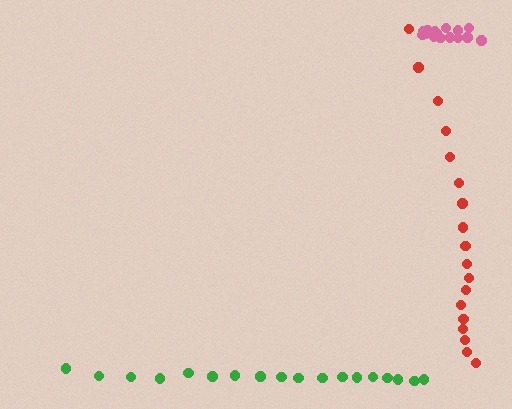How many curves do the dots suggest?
There are 3 distinct paths.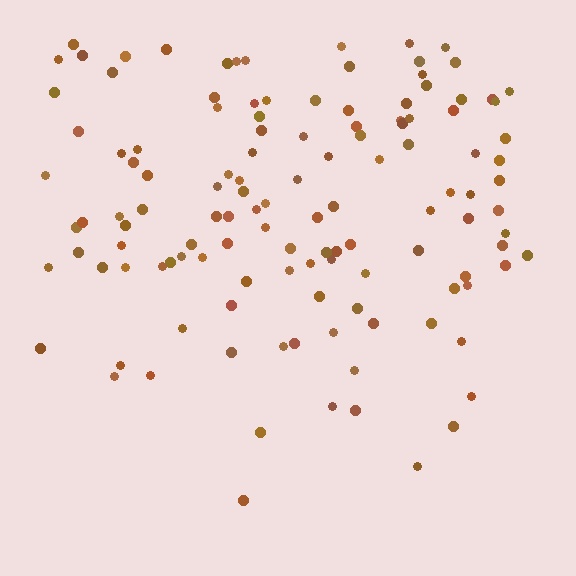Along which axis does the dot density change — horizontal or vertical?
Vertical.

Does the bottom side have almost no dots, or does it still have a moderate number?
Still a moderate number, just noticeably fewer than the top.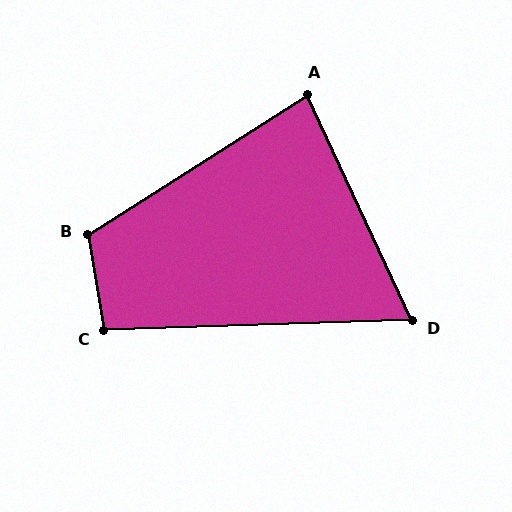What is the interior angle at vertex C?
Approximately 98 degrees (obtuse).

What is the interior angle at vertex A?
Approximately 82 degrees (acute).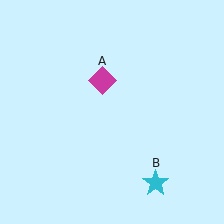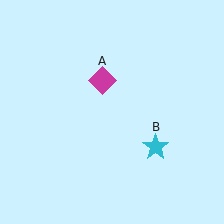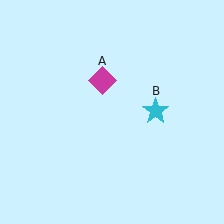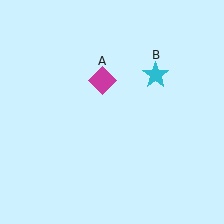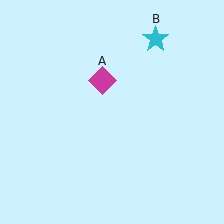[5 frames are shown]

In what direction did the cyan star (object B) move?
The cyan star (object B) moved up.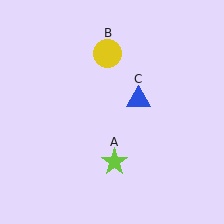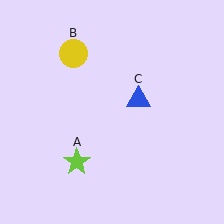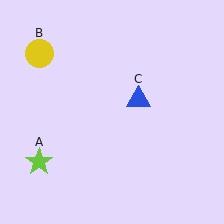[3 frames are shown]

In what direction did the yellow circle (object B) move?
The yellow circle (object B) moved left.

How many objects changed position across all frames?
2 objects changed position: lime star (object A), yellow circle (object B).